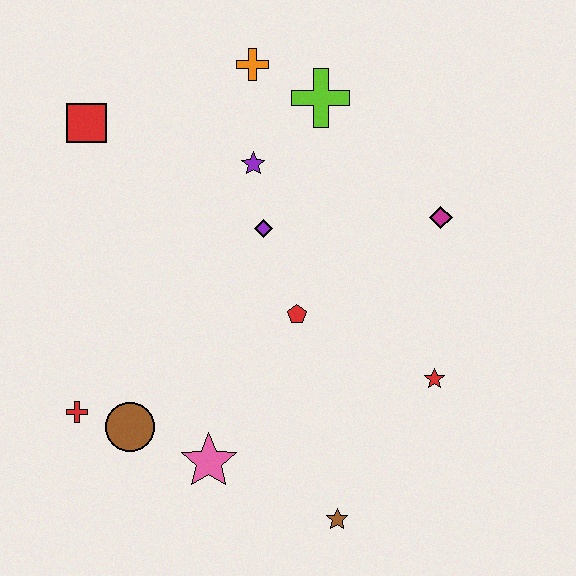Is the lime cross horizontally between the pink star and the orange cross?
No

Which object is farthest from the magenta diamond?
The red cross is farthest from the magenta diamond.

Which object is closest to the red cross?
The brown circle is closest to the red cross.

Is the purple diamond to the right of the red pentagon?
No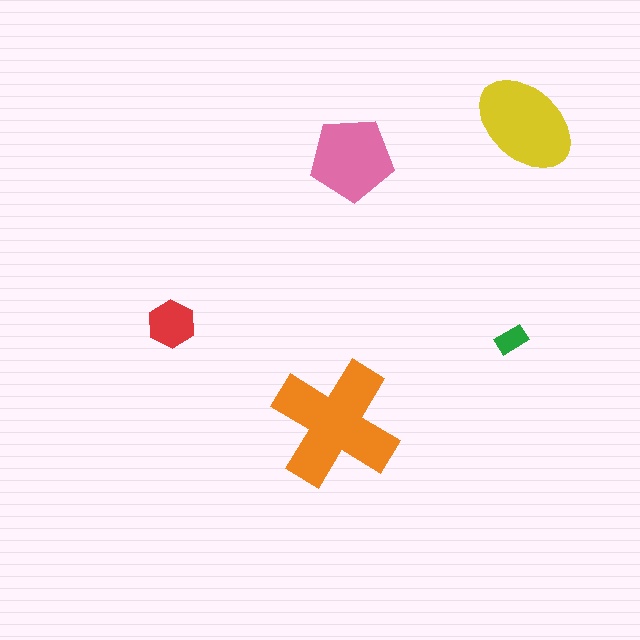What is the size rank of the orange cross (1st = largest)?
1st.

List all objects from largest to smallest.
The orange cross, the yellow ellipse, the pink pentagon, the red hexagon, the green rectangle.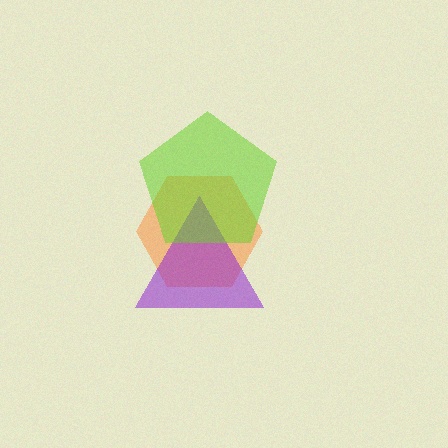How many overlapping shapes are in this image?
There are 3 overlapping shapes in the image.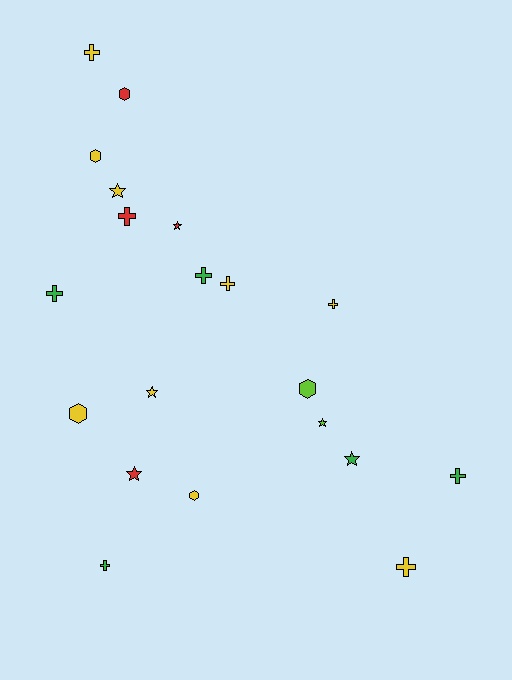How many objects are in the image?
There are 20 objects.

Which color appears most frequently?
Yellow, with 9 objects.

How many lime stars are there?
There is 1 lime star.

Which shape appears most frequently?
Cross, with 9 objects.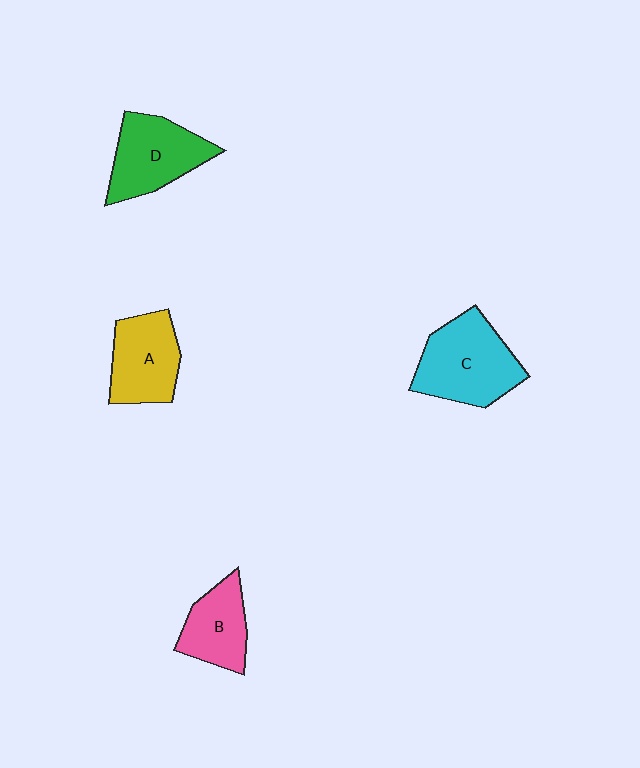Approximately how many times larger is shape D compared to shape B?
Approximately 1.3 times.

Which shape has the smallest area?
Shape B (pink).